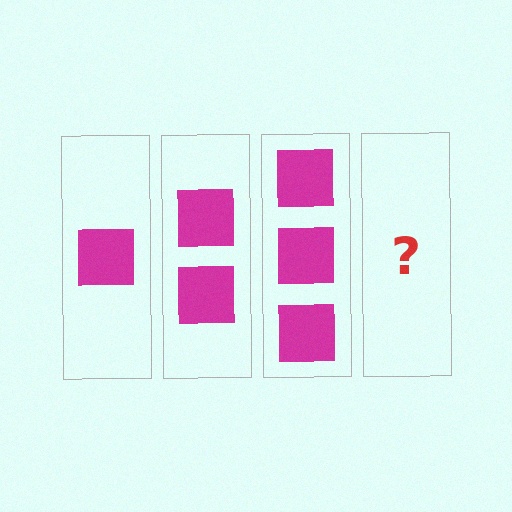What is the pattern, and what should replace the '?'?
The pattern is that each step adds one more square. The '?' should be 4 squares.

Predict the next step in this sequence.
The next step is 4 squares.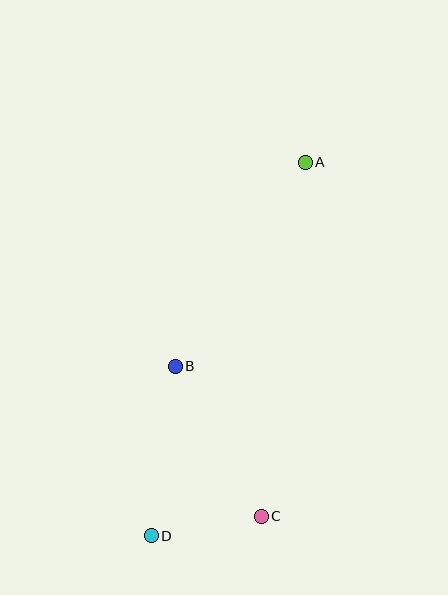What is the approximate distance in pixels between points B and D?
The distance between B and D is approximately 171 pixels.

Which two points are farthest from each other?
Points A and D are farthest from each other.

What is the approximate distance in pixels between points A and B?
The distance between A and B is approximately 242 pixels.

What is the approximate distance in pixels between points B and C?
The distance between B and C is approximately 173 pixels.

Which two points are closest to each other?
Points C and D are closest to each other.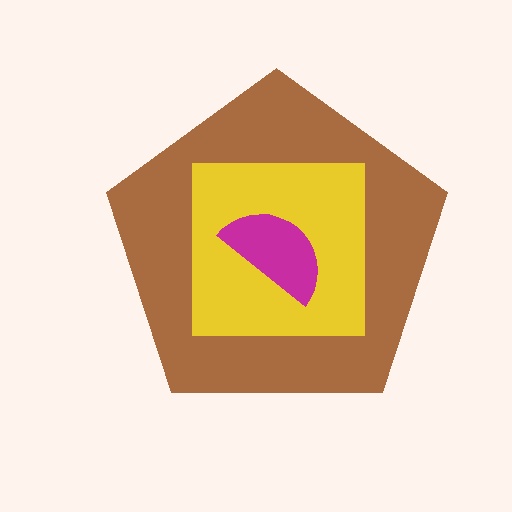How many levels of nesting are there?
3.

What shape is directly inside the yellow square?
The magenta semicircle.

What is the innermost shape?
The magenta semicircle.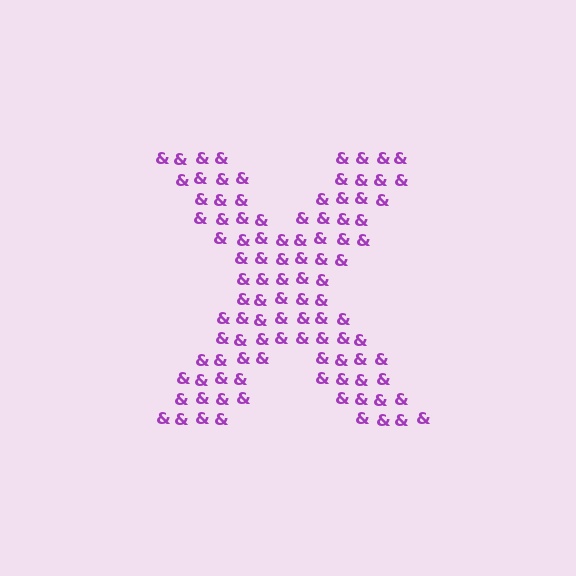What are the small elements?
The small elements are ampersands.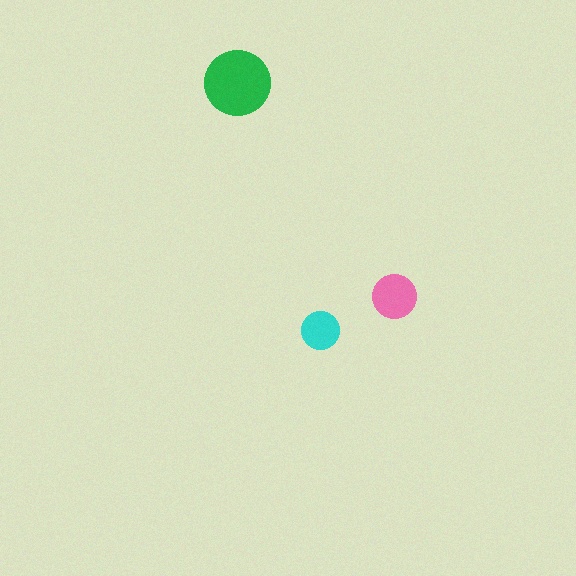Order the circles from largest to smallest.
the green one, the pink one, the cyan one.